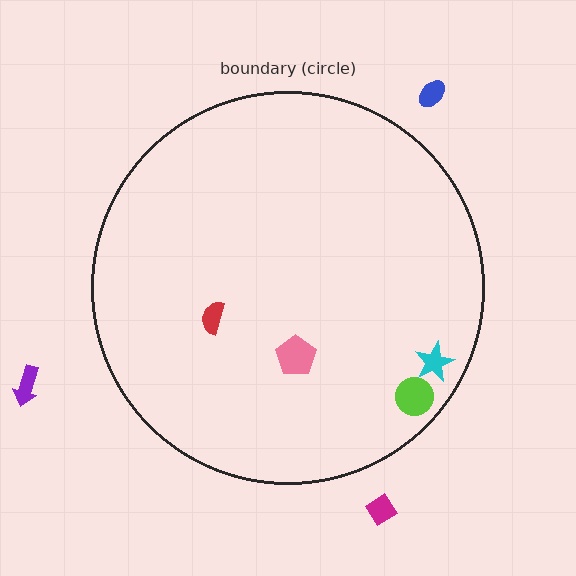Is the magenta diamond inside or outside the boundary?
Outside.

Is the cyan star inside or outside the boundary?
Inside.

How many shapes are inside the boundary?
4 inside, 3 outside.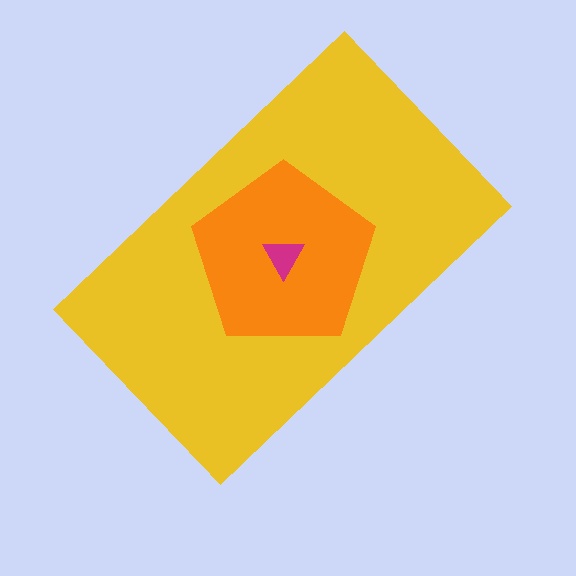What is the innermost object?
The magenta triangle.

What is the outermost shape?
The yellow rectangle.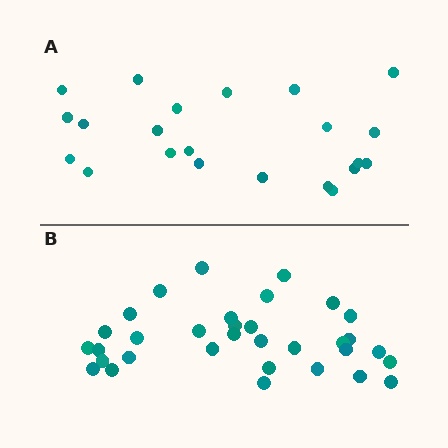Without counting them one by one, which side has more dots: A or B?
Region B (the bottom region) has more dots.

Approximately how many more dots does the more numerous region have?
Region B has roughly 12 or so more dots than region A.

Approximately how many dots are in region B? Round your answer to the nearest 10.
About 30 dots. (The exact count is 33, which rounds to 30.)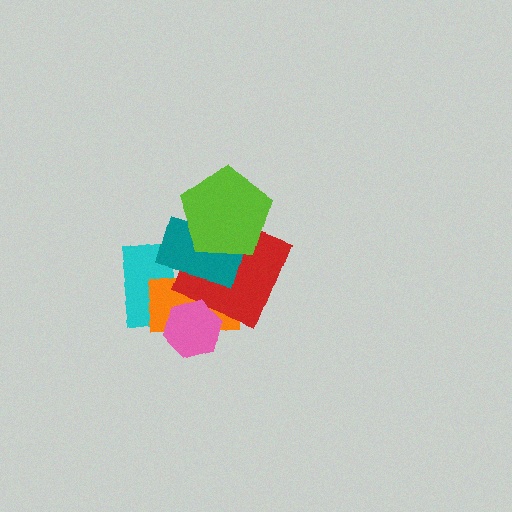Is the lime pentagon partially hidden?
No, no other shape covers it.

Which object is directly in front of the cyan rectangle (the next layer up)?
The orange rectangle is directly in front of the cyan rectangle.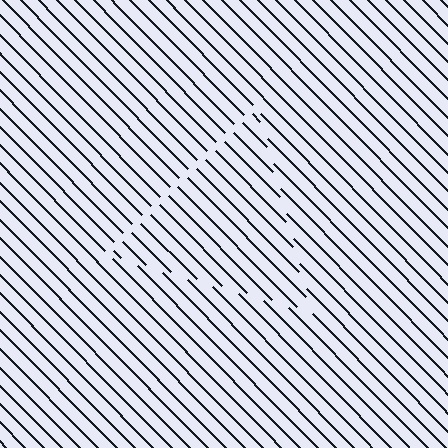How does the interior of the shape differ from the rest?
The interior of the shape contains the same grating, shifted by half a period — the contour is defined by the phase discontinuity where line-ends from the inner and outer gratings abut.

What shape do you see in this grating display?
An illusory triangle. The interior of the shape contains the same grating, shifted by half a period — the contour is defined by the phase discontinuity where line-ends from the inner and outer gratings abut.